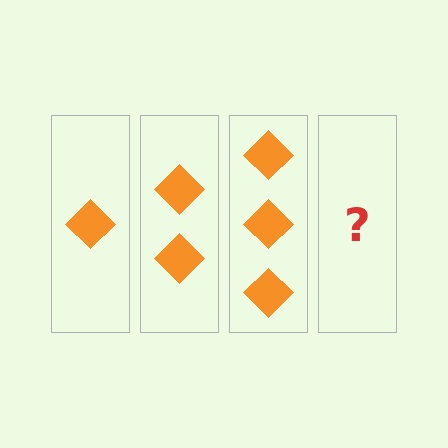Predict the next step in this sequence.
The next step is 4 diamonds.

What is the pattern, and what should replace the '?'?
The pattern is that each step adds one more diamond. The '?' should be 4 diamonds.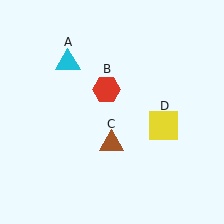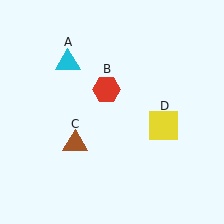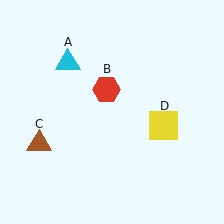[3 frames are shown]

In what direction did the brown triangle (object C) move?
The brown triangle (object C) moved left.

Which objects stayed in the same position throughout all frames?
Cyan triangle (object A) and red hexagon (object B) and yellow square (object D) remained stationary.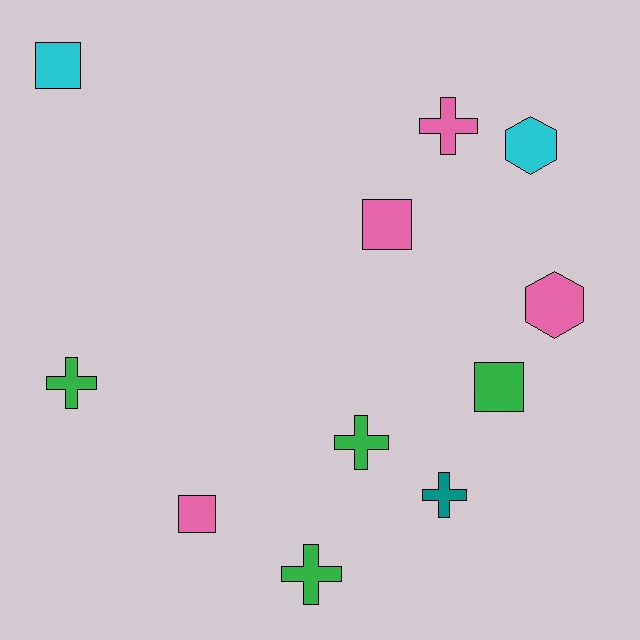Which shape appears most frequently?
Cross, with 5 objects.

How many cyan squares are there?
There is 1 cyan square.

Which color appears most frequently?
Pink, with 4 objects.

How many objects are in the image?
There are 11 objects.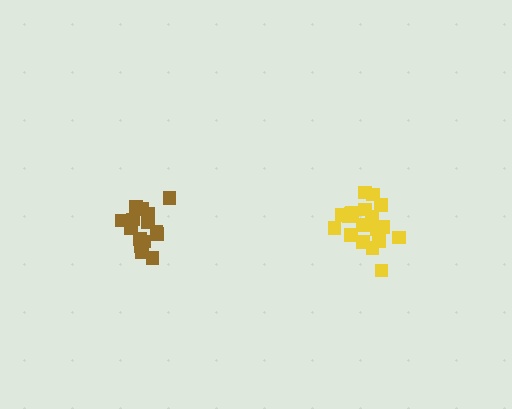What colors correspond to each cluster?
The clusters are colored: yellow, brown.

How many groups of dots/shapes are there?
There are 2 groups.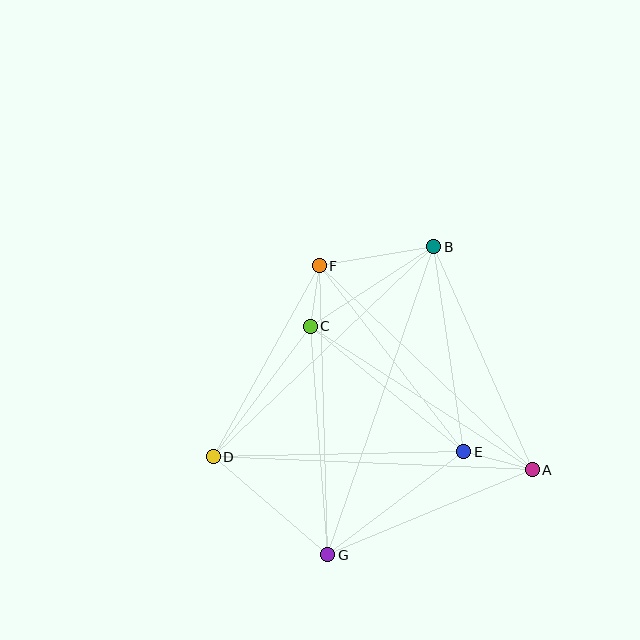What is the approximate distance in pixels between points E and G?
The distance between E and G is approximately 170 pixels.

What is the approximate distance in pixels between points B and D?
The distance between B and D is approximately 304 pixels.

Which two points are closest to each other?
Points C and F are closest to each other.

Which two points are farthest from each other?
Points B and G are farthest from each other.